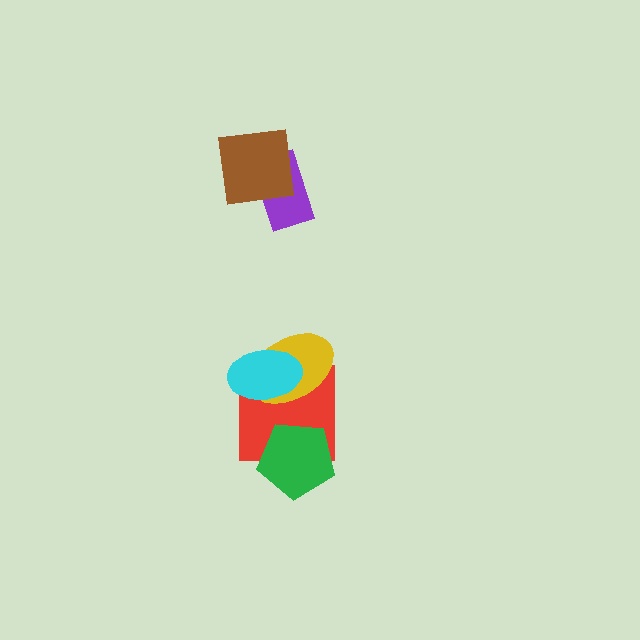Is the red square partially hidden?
Yes, it is partially covered by another shape.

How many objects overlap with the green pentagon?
1 object overlaps with the green pentagon.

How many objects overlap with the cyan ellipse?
2 objects overlap with the cyan ellipse.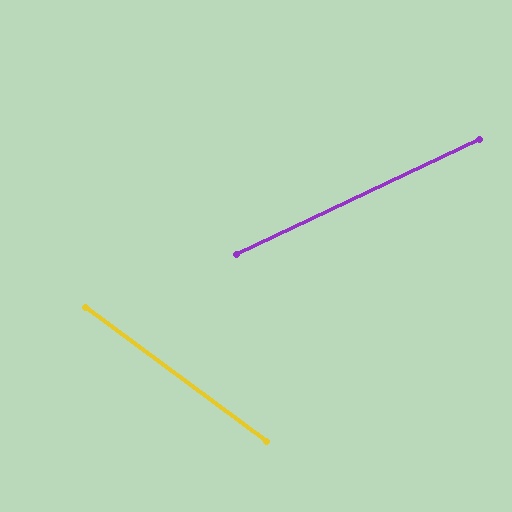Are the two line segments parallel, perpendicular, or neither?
Neither parallel nor perpendicular — they differ by about 62°.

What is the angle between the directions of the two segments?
Approximately 62 degrees.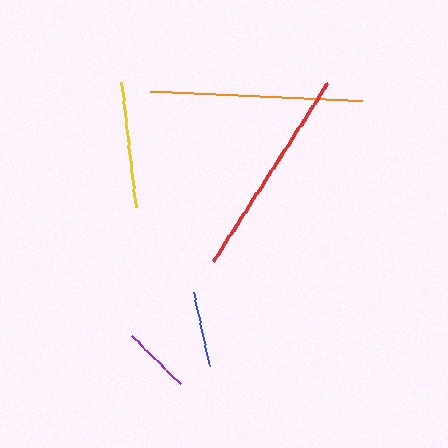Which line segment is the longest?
The orange line is the longest at approximately 212 pixels.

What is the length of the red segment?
The red segment is approximately 211 pixels long.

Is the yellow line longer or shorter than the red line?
The red line is longer than the yellow line.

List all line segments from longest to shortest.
From longest to shortest: orange, red, yellow, blue, purple.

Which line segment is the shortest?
The purple line is the shortest at approximately 68 pixels.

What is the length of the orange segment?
The orange segment is approximately 212 pixels long.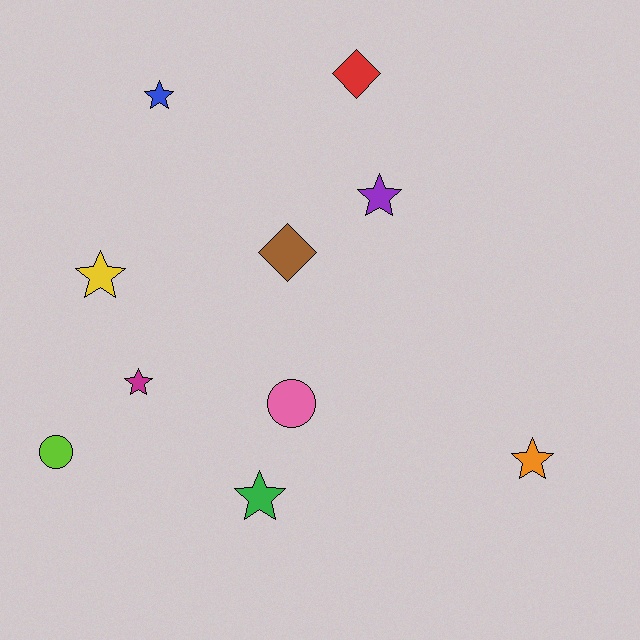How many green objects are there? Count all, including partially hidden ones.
There is 1 green object.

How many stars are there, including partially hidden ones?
There are 6 stars.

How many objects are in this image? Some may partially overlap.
There are 10 objects.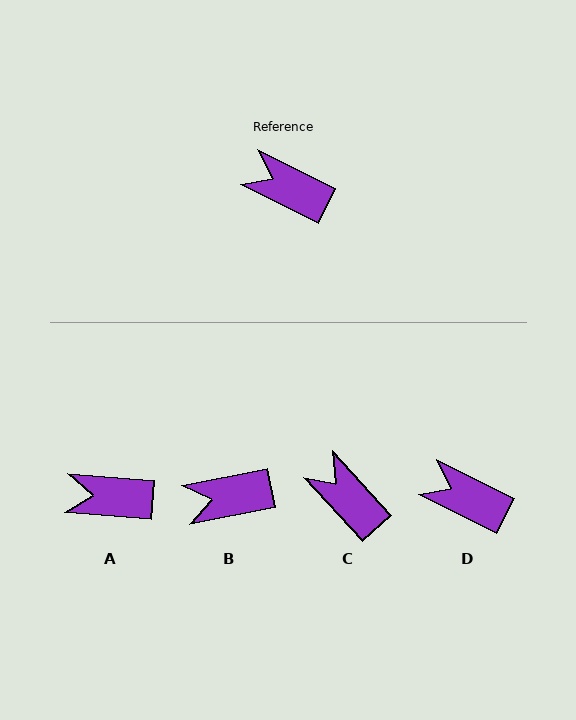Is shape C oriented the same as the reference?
No, it is off by about 21 degrees.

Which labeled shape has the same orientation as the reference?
D.